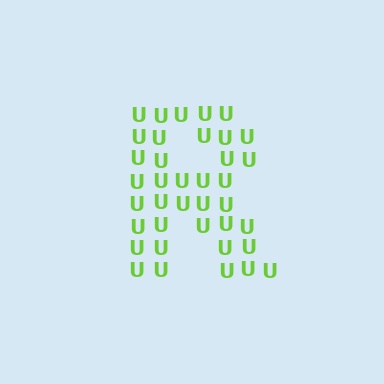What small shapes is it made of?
It is made of small letter U's.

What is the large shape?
The large shape is the letter R.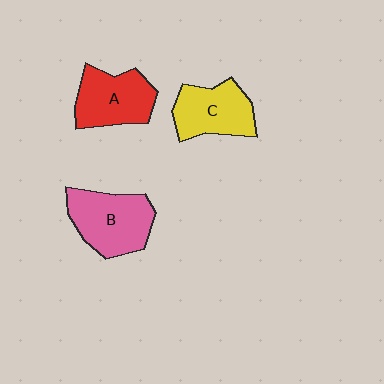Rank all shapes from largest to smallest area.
From largest to smallest: B (pink), A (red), C (yellow).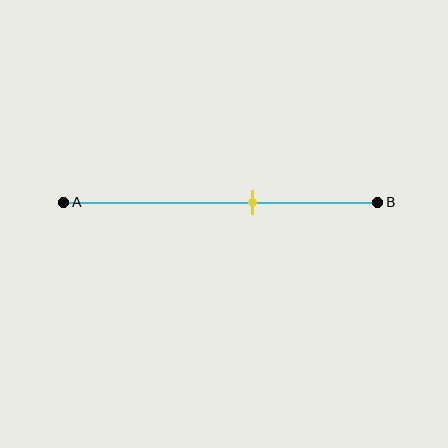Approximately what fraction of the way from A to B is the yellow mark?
The yellow mark is approximately 60% of the way from A to B.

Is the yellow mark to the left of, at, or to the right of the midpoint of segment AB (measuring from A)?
The yellow mark is to the right of the midpoint of segment AB.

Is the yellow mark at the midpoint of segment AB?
No, the mark is at about 60% from A, not at the 50% midpoint.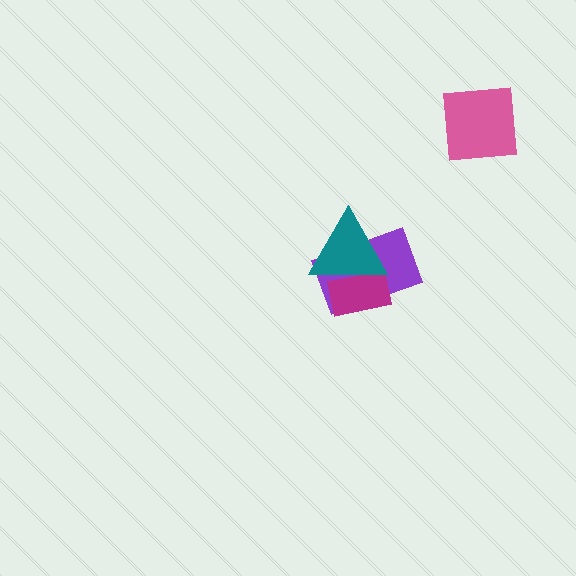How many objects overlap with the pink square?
0 objects overlap with the pink square.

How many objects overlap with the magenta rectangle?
2 objects overlap with the magenta rectangle.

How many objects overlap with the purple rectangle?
2 objects overlap with the purple rectangle.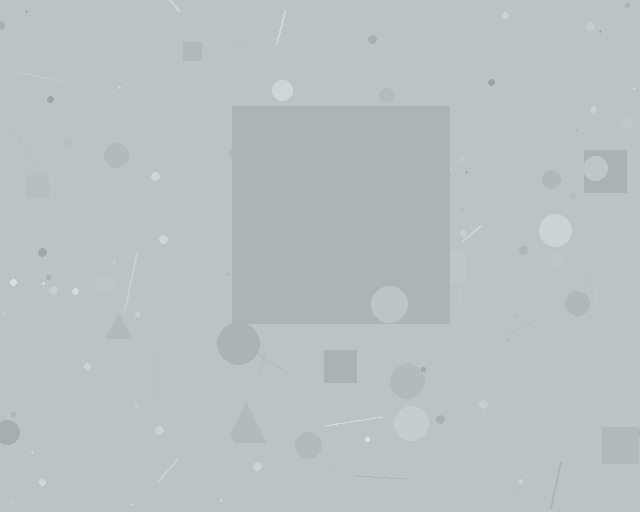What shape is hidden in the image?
A square is hidden in the image.